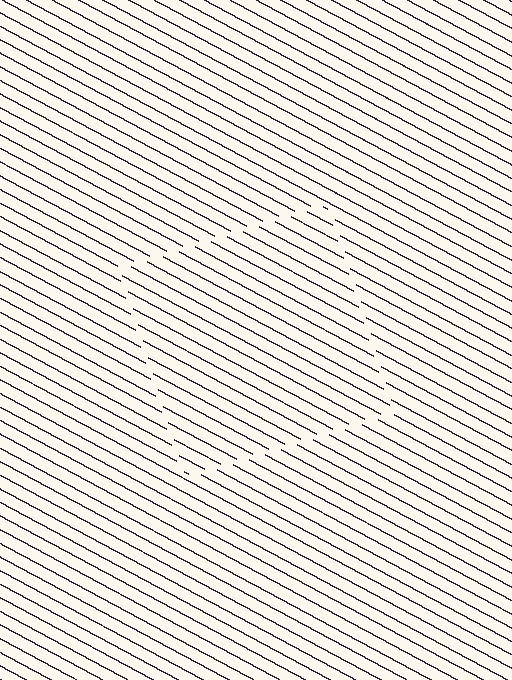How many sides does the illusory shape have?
4 sides — the line-ends trace a square.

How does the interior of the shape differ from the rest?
The interior of the shape contains the same grating, shifted by half a period — the contour is defined by the phase discontinuity where line-ends from the inner and outer gratings abut.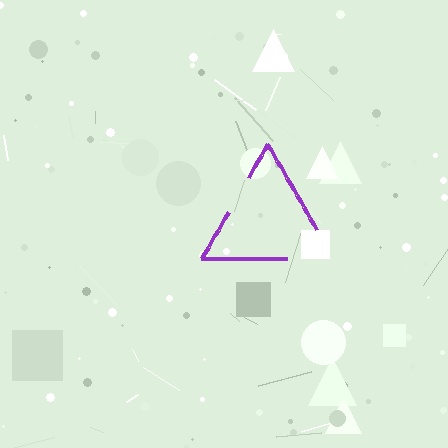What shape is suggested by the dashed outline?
The dashed outline suggests a triangle.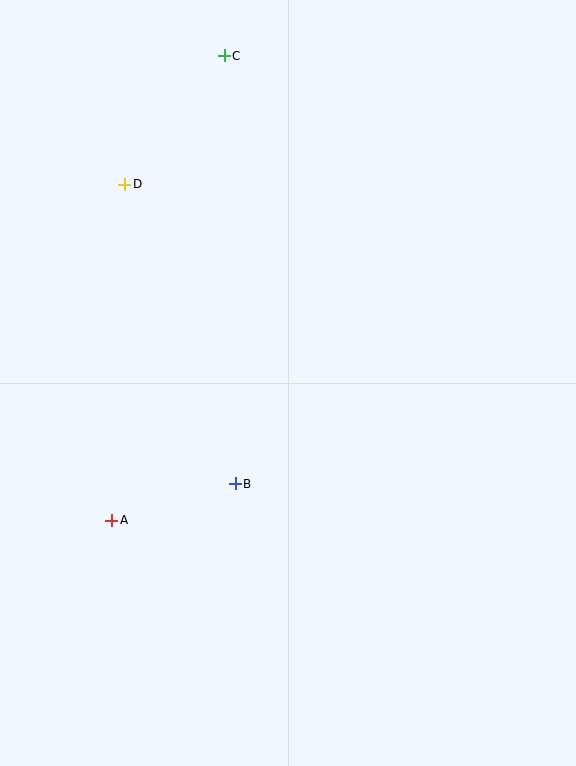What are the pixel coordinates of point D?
Point D is at (125, 184).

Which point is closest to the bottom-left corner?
Point A is closest to the bottom-left corner.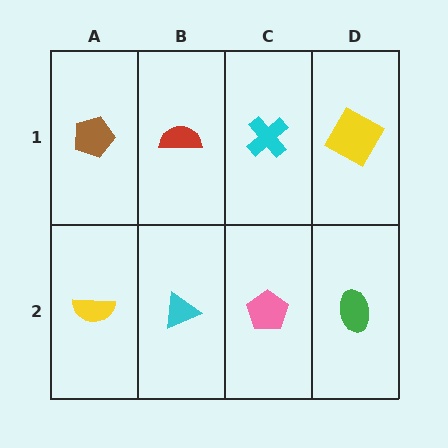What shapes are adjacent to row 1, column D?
A green ellipse (row 2, column D), a cyan cross (row 1, column C).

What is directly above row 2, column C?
A cyan cross.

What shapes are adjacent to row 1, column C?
A pink pentagon (row 2, column C), a red semicircle (row 1, column B), a yellow square (row 1, column D).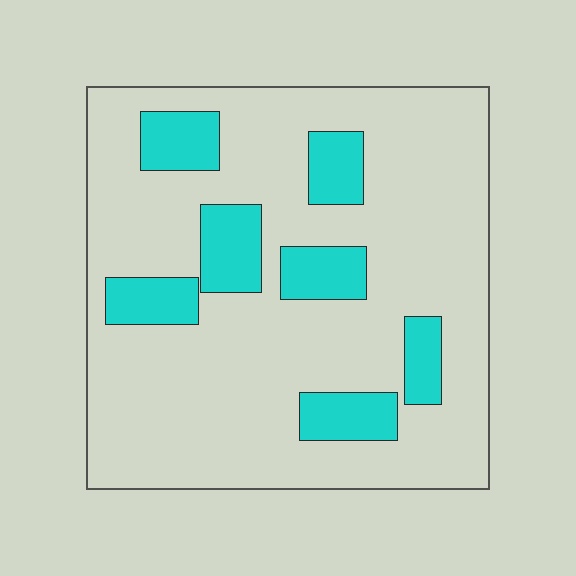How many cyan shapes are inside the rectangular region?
7.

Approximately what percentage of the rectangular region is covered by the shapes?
Approximately 20%.